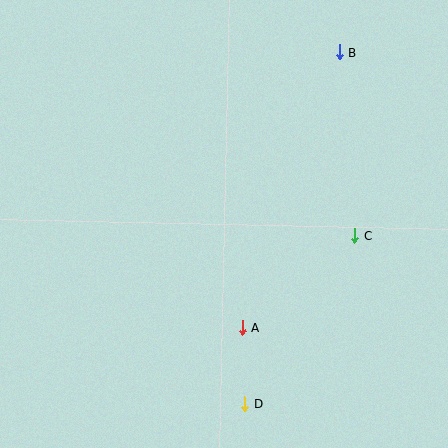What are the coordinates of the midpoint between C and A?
The midpoint between C and A is at (298, 282).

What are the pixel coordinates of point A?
Point A is at (242, 328).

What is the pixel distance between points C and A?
The distance between C and A is 145 pixels.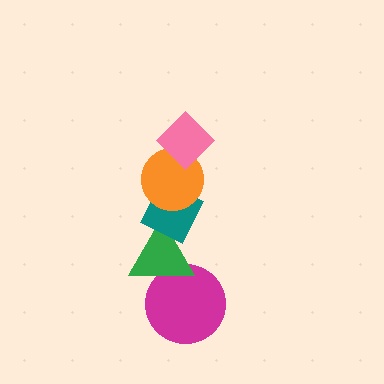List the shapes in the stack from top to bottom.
From top to bottom: the pink diamond, the orange circle, the teal diamond, the green triangle, the magenta circle.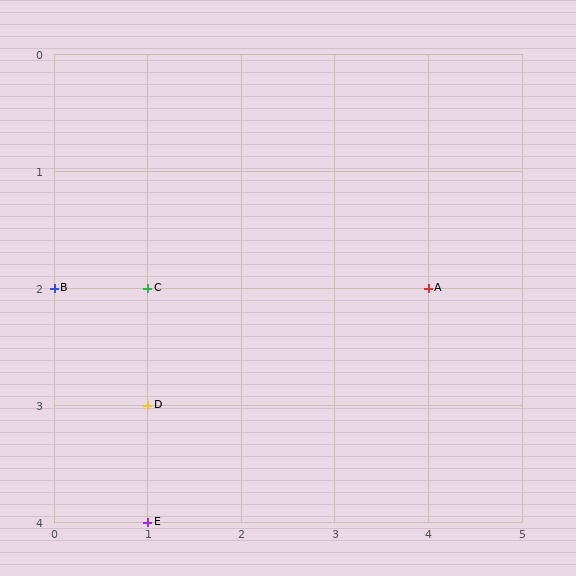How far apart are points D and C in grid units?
Points D and C are 1 row apart.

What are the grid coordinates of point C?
Point C is at grid coordinates (1, 2).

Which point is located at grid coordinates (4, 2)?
Point A is at (4, 2).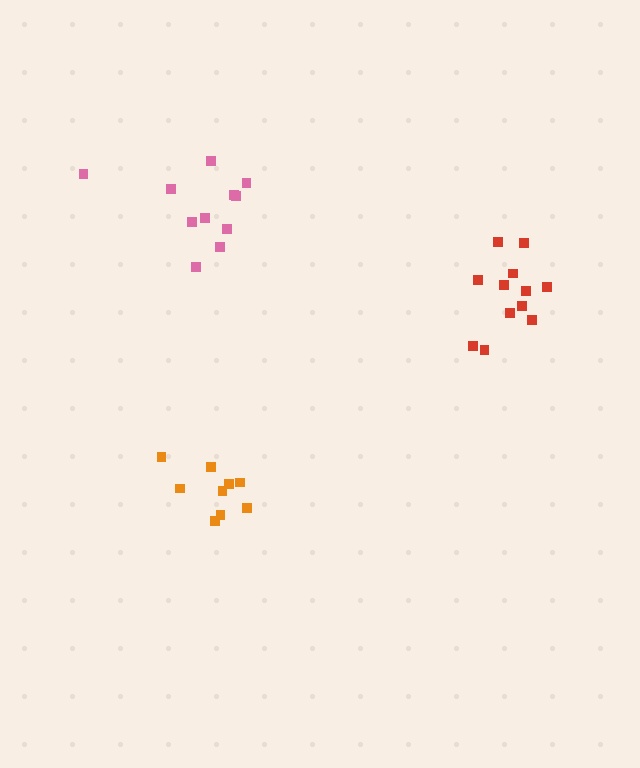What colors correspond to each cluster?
The clusters are colored: orange, red, pink.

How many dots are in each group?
Group 1: 9 dots, Group 2: 12 dots, Group 3: 11 dots (32 total).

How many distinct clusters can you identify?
There are 3 distinct clusters.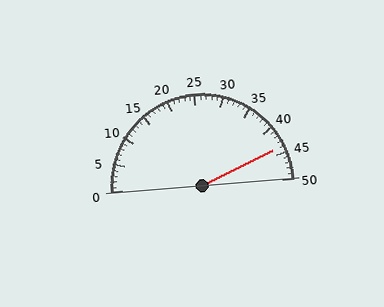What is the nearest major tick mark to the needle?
The nearest major tick mark is 45.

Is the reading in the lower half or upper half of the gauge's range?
The reading is in the upper half of the range (0 to 50).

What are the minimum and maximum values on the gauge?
The gauge ranges from 0 to 50.